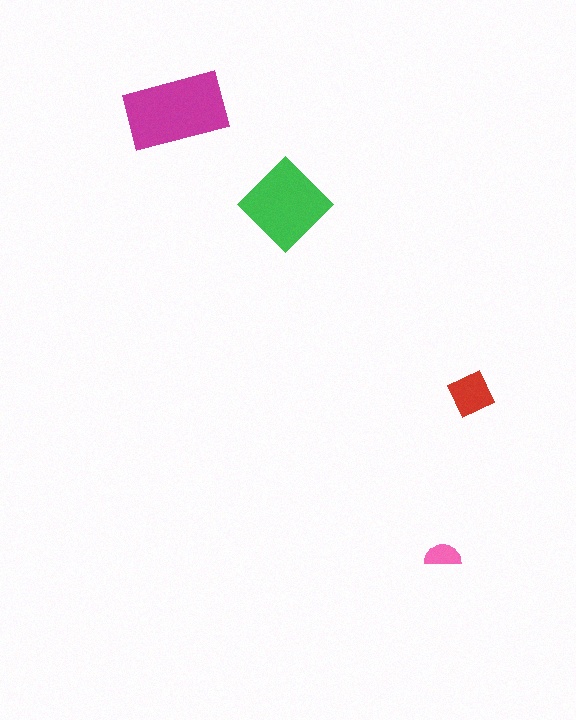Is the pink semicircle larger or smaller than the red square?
Smaller.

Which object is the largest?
The magenta rectangle.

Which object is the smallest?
The pink semicircle.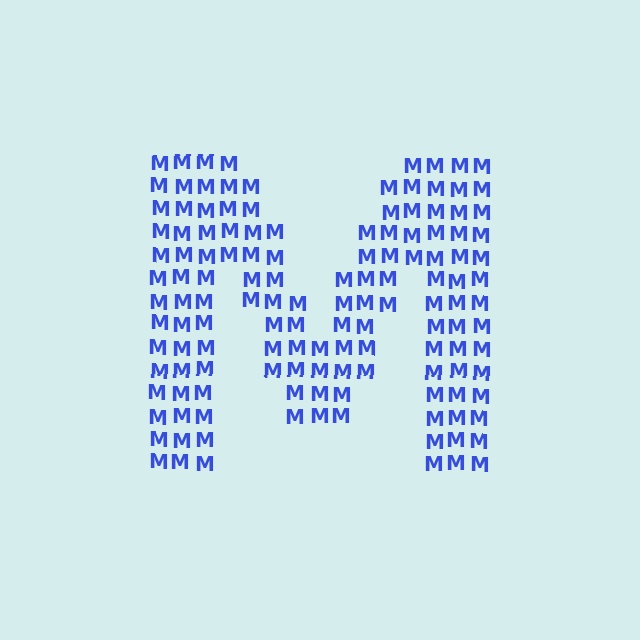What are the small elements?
The small elements are letter M's.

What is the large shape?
The large shape is the letter M.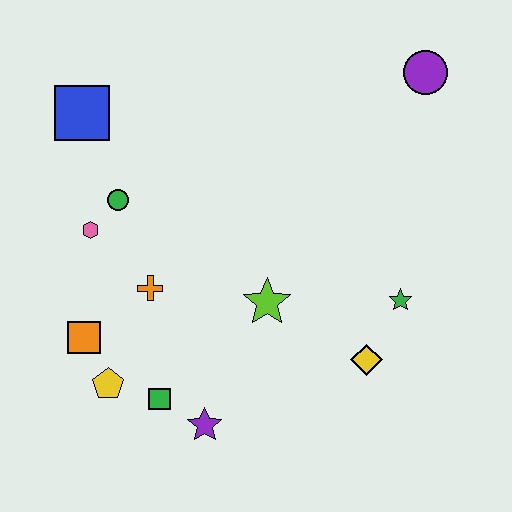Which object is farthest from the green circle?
The purple circle is farthest from the green circle.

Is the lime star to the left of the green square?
No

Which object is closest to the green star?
The yellow diamond is closest to the green star.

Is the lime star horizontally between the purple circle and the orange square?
Yes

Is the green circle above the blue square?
No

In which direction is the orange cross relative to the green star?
The orange cross is to the left of the green star.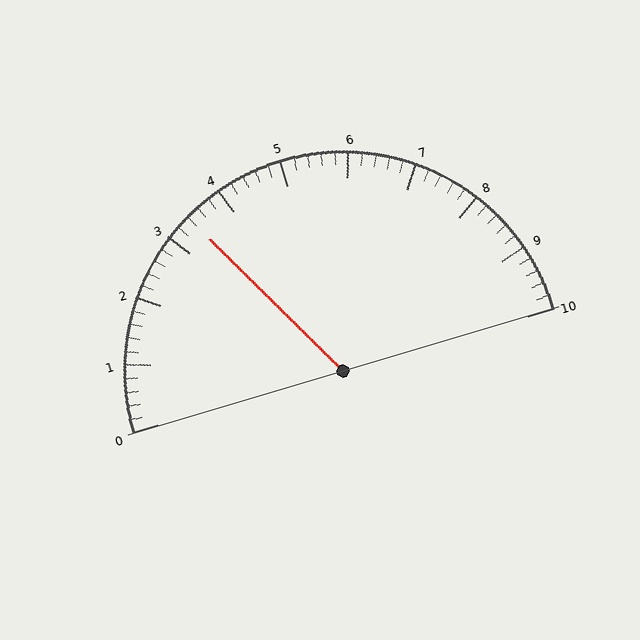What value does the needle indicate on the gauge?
The needle indicates approximately 3.4.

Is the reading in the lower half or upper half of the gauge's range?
The reading is in the lower half of the range (0 to 10).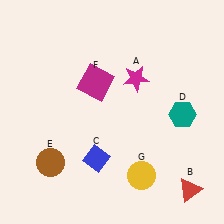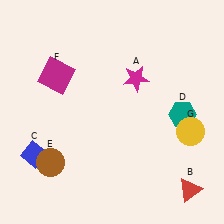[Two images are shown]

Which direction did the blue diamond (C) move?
The blue diamond (C) moved left.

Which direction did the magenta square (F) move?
The magenta square (F) moved left.